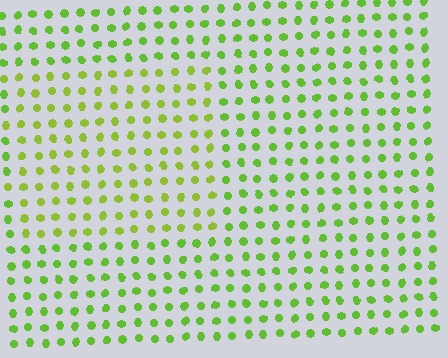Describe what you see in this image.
The image is filled with small lime elements in a uniform arrangement. A rectangle-shaped region is visible where the elements are tinted to a slightly different hue, forming a subtle color boundary.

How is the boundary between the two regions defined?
The boundary is defined purely by a slight shift in hue (about 19 degrees). Spacing, size, and orientation are identical on both sides.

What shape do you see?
I see a rectangle.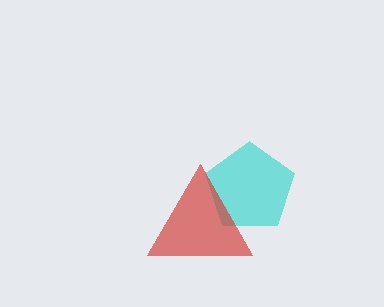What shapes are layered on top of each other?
The layered shapes are: a cyan pentagon, a red triangle.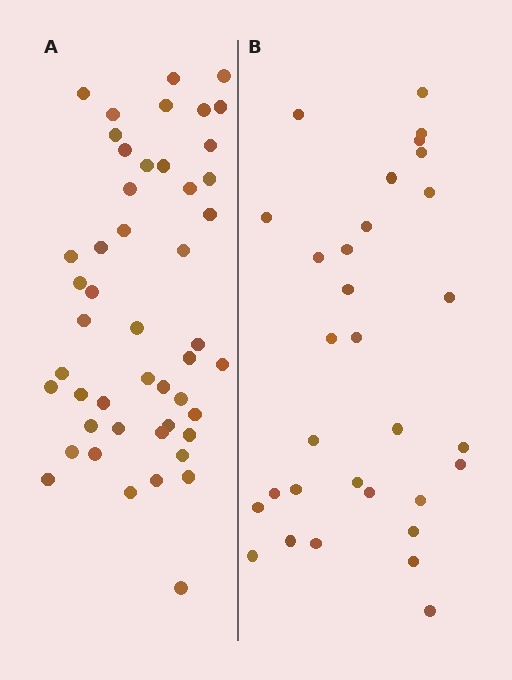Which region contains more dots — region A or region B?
Region A (the left region) has more dots.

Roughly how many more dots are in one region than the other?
Region A has approximately 15 more dots than region B.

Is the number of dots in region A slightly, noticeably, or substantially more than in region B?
Region A has substantially more. The ratio is roughly 1.5 to 1.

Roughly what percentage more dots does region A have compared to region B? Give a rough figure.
About 55% more.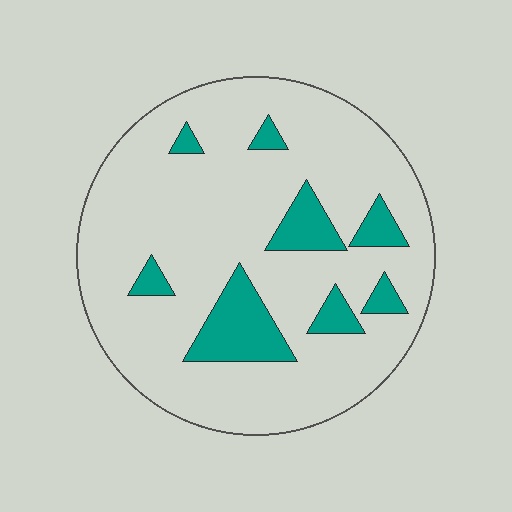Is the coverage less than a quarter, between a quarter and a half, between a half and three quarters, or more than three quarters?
Less than a quarter.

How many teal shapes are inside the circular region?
8.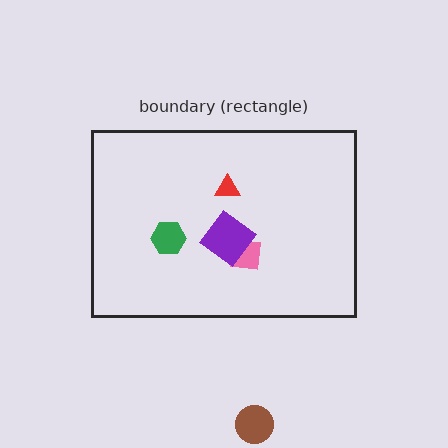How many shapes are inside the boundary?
4 inside, 1 outside.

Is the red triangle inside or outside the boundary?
Inside.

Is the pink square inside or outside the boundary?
Inside.